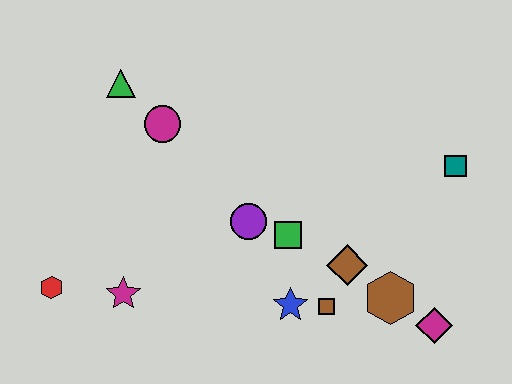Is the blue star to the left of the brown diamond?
Yes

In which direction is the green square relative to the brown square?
The green square is above the brown square.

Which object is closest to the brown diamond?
The brown square is closest to the brown diamond.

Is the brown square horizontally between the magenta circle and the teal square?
Yes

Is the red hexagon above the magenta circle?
No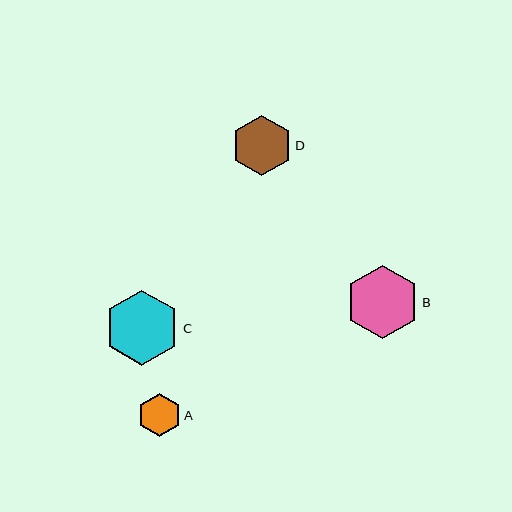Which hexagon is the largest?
Hexagon C is the largest with a size of approximately 76 pixels.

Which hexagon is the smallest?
Hexagon A is the smallest with a size of approximately 43 pixels.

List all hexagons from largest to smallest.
From largest to smallest: C, B, D, A.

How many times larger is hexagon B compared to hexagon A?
Hexagon B is approximately 1.7 times the size of hexagon A.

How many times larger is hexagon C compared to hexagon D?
Hexagon C is approximately 1.3 times the size of hexagon D.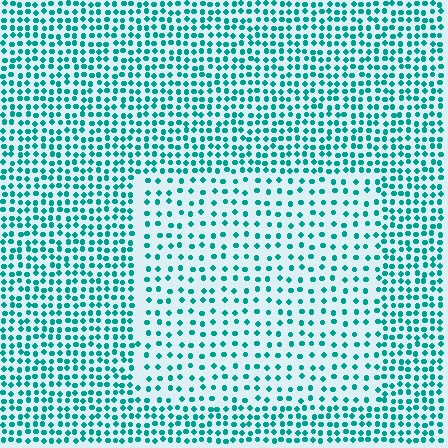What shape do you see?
I see a rectangle.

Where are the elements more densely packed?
The elements are more densely packed outside the rectangle boundary.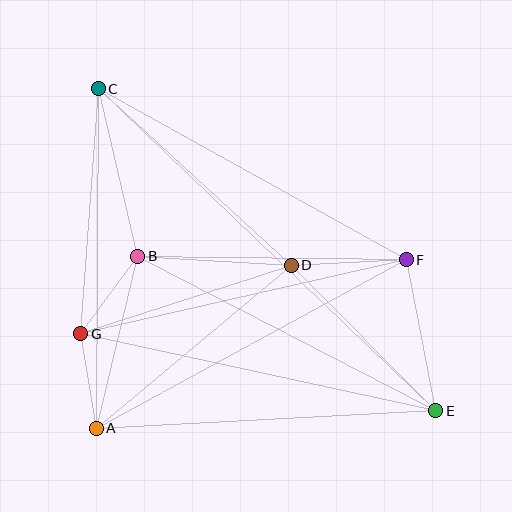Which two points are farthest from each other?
Points C and E are farthest from each other.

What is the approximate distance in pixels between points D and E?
The distance between D and E is approximately 206 pixels.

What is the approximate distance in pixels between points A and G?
The distance between A and G is approximately 96 pixels.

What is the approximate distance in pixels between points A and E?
The distance between A and E is approximately 340 pixels.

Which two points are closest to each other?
Points B and G are closest to each other.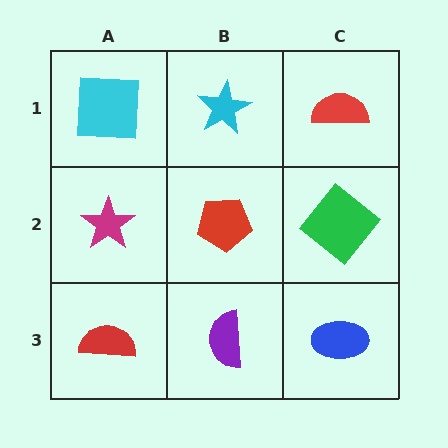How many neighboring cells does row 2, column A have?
3.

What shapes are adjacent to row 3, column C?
A green diamond (row 2, column C), a purple semicircle (row 3, column B).